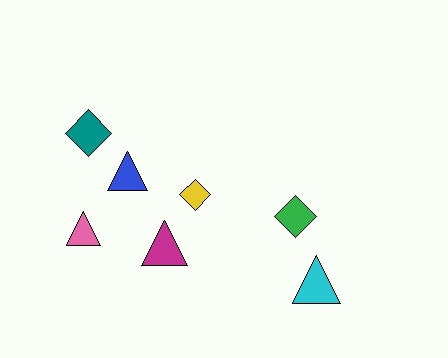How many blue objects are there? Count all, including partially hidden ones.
There is 1 blue object.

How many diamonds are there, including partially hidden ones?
There are 3 diamonds.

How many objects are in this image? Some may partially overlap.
There are 7 objects.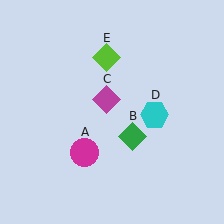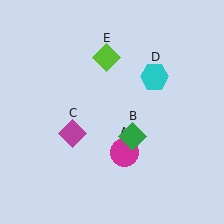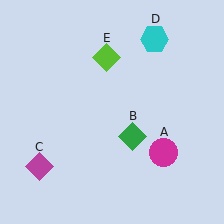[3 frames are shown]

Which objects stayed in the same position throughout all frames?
Green diamond (object B) and lime diamond (object E) remained stationary.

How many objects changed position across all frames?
3 objects changed position: magenta circle (object A), magenta diamond (object C), cyan hexagon (object D).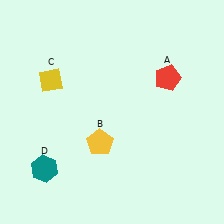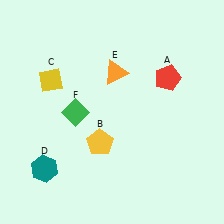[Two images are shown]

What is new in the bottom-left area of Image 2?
A green diamond (F) was added in the bottom-left area of Image 2.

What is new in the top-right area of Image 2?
An orange triangle (E) was added in the top-right area of Image 2.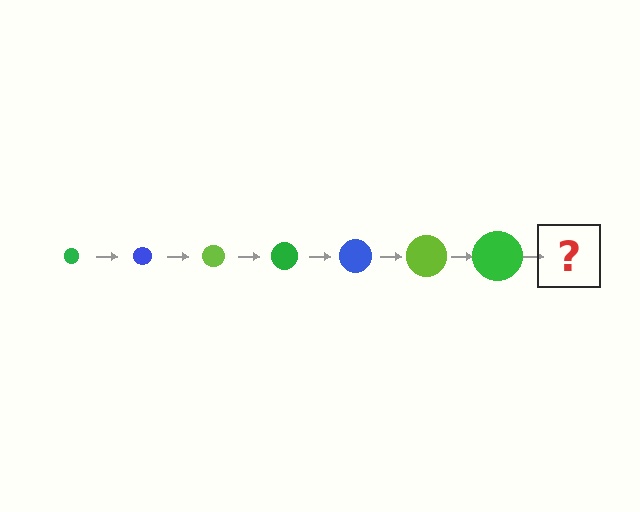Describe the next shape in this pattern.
It should be a blue circle, larger than the previous one.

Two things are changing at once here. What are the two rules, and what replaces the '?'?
The two rules are that the circle grows larger each step and the color cycles through green, blue, and lime. The '?' should be a blue circle, larger than the previous one.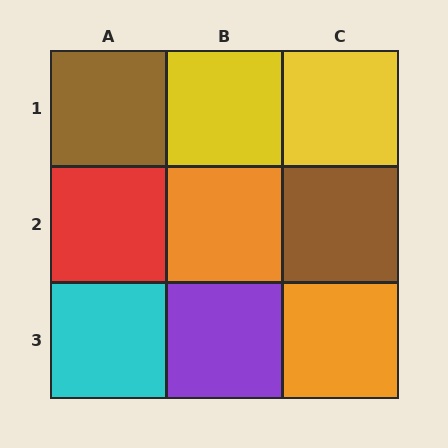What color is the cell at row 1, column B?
Yellow.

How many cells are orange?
2 cells are orange.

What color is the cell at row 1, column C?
Yellow.